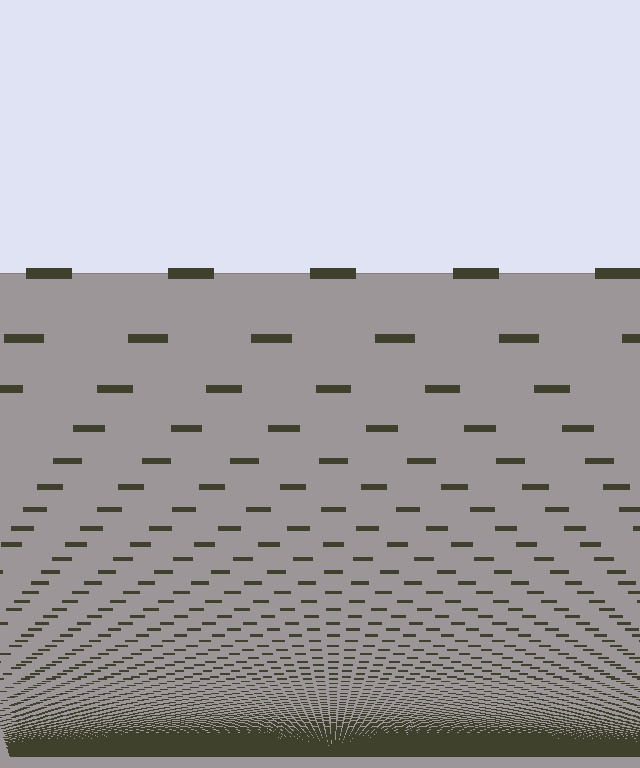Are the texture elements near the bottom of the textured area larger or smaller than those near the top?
Smaller. The gradient is inverted — elements near the bottom are smaller and denser.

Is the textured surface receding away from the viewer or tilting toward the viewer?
The surface appears to tilt toward the viewer. Texture elements get larger and sparser toward the top.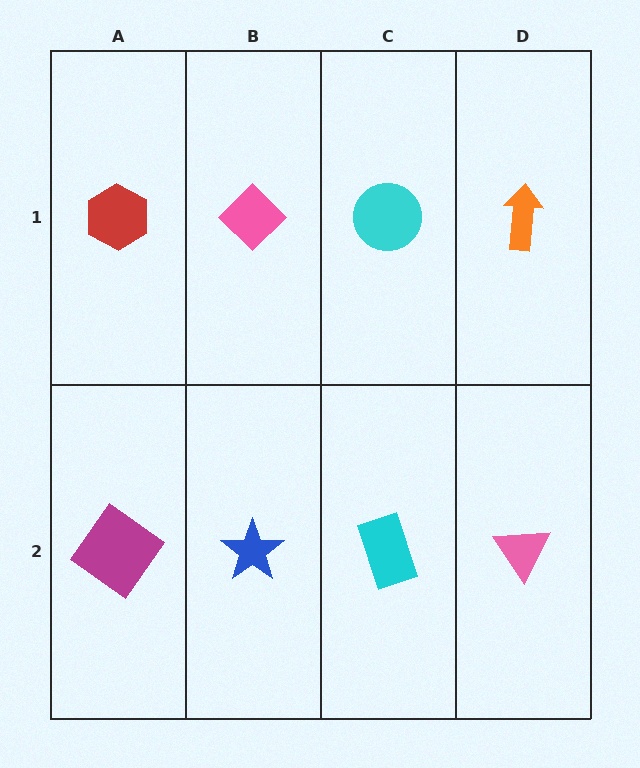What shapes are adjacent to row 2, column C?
A cyan circle (row 1, column C), a blue star (row 2, column B), a pink triangle (row 2, column D).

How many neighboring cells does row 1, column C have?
3.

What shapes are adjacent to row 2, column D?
An orange arrow (row 1, column D), a cyan rectangle (row 2, column C).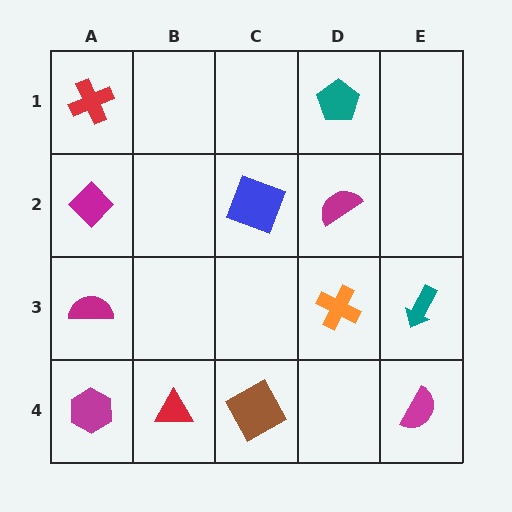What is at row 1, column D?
A teal pentagon.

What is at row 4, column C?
A brown square.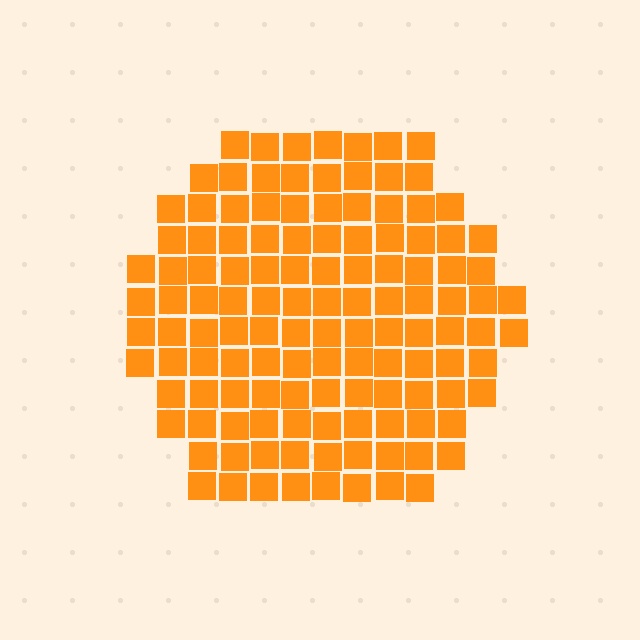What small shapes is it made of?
It is made of small squares.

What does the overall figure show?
The overall figure shows a hexagon.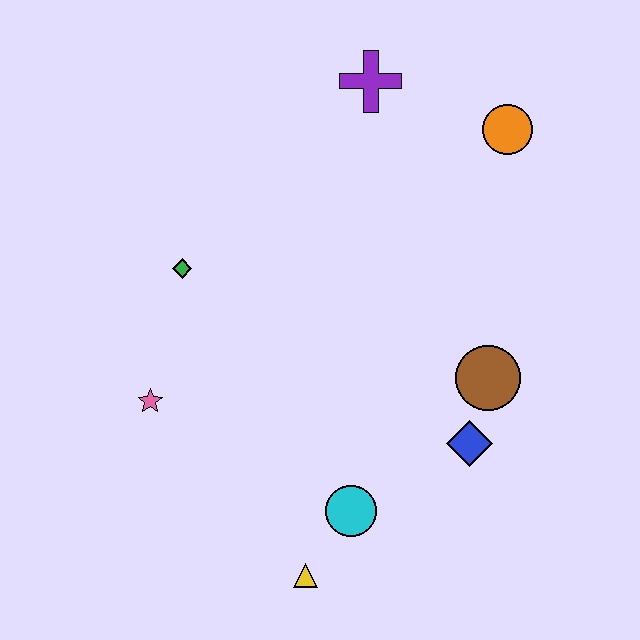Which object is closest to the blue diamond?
The brown circle is closest to the blue diamond.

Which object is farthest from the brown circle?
The pink star is farthest from the brown circle.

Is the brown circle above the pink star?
Yes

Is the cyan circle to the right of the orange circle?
No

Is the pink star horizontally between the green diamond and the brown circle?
No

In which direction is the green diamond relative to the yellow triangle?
The green diamond is above the yellow triangle.